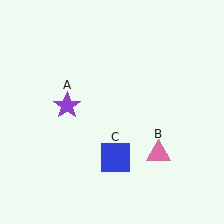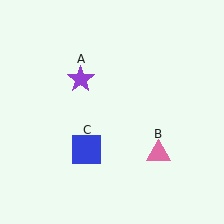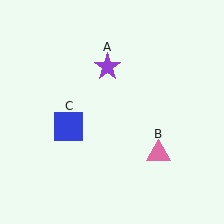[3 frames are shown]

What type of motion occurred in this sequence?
The purple star (object A), blue square (object C) rotated clockwise around the center of the scene.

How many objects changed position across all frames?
2 objects changed position: purple star (object A), blue square (object C).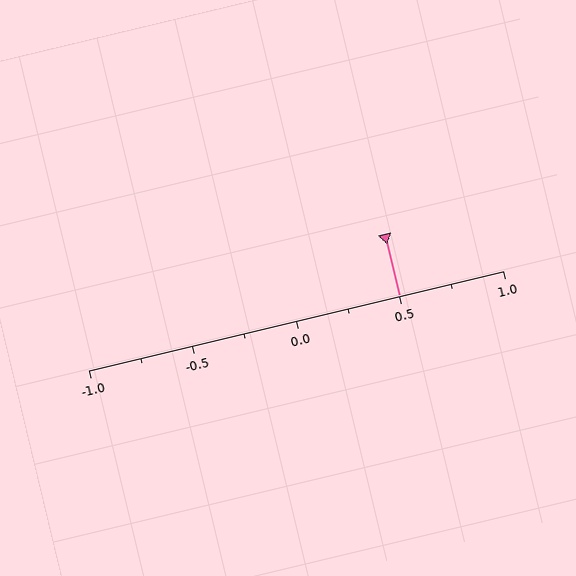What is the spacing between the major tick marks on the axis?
The major ticks are spaced 0.5 apart.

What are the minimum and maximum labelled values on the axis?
The axis runs from -1.0 to 1.0.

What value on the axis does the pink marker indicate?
The marker indicates approximately 0.5.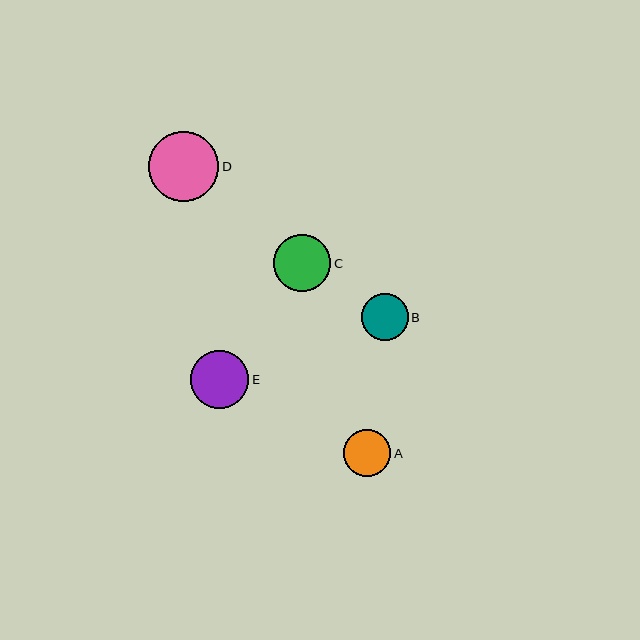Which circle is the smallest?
Circle B is the smallest with a size of approximately 46 pixels.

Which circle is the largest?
Circle D is the largest with a size of approximately 70 pixels.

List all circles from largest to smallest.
From largest to smallest: D, E, C, A, B.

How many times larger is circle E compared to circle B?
Circle E is approximately 1.3 times the size of circle B.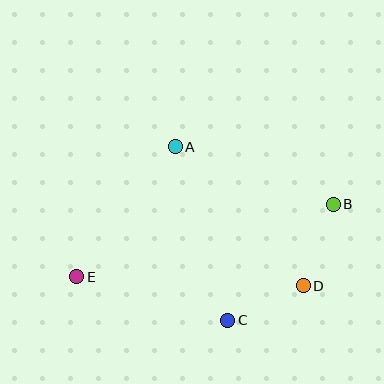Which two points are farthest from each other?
Points B and E are farthest from each other.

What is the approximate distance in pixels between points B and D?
The distance between B and D is approximately 87 pixels.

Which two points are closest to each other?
Points C and D are closest to each other.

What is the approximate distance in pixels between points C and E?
The distance between C and E is approximately 157 pixels.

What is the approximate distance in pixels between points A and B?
The distance between A and B is approximately 168 pixels.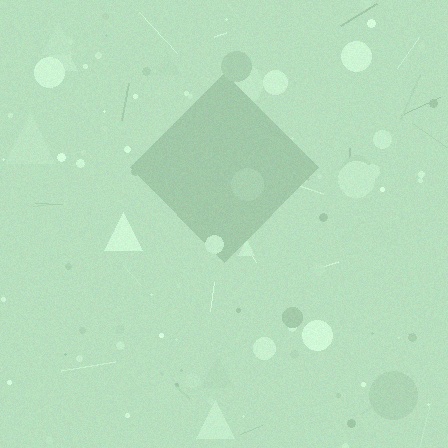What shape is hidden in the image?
A diamond is hidden in the image.